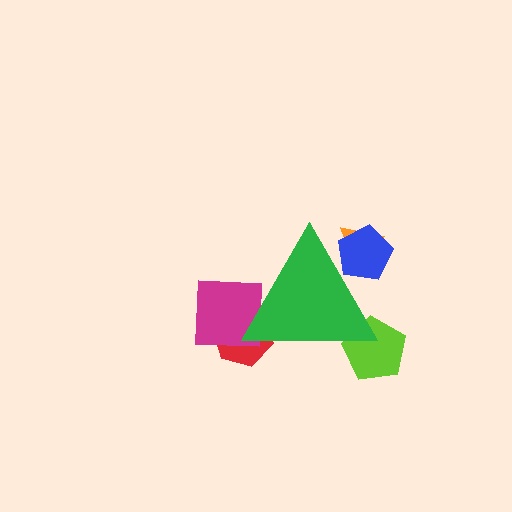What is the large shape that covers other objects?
A green triangle.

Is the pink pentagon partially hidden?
Yes, the pink pentagon is partially hidden behind the green triangle.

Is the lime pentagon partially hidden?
Yes, the lime pentagon is partially hidden behind the green triangle.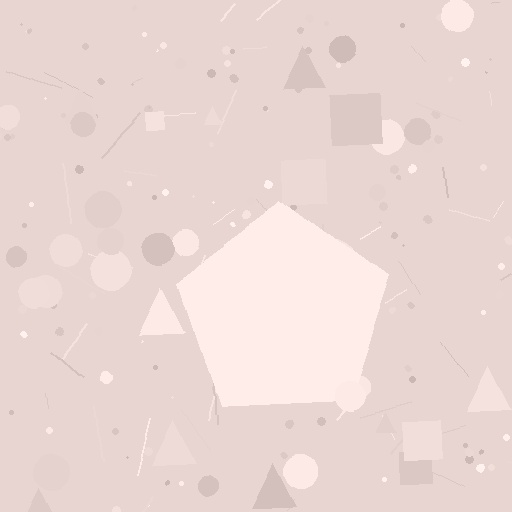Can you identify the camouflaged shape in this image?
The camouflaged shape is a pentagon.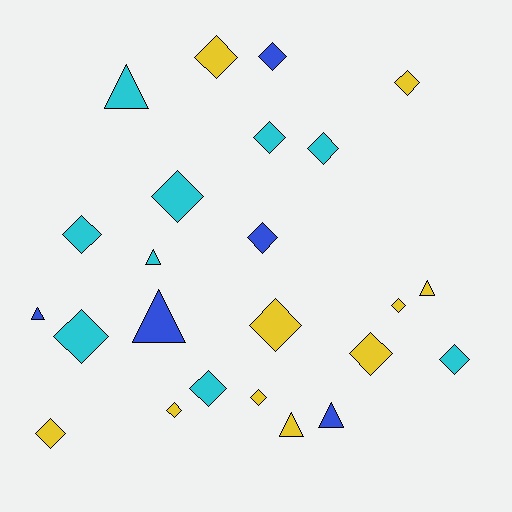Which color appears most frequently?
Yellow, with 10 objects.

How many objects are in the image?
There are 24 objects.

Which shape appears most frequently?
Diamond, with 17 objects.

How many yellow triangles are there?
There are 2 yellow triangles.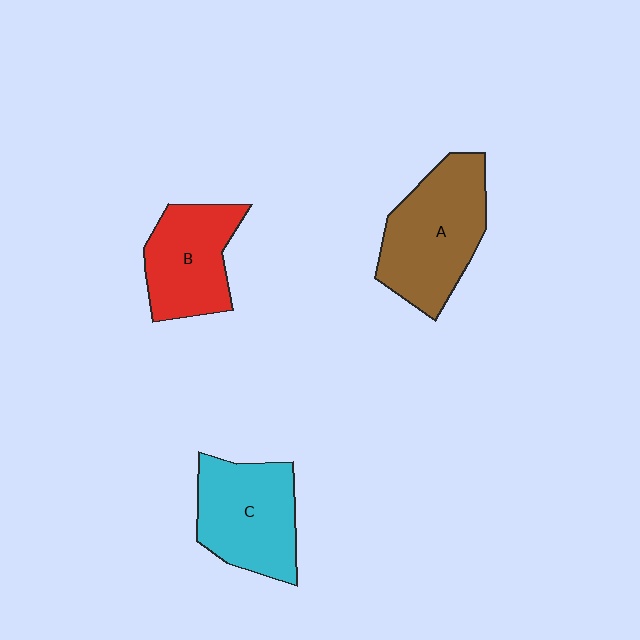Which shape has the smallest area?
Shape B (red).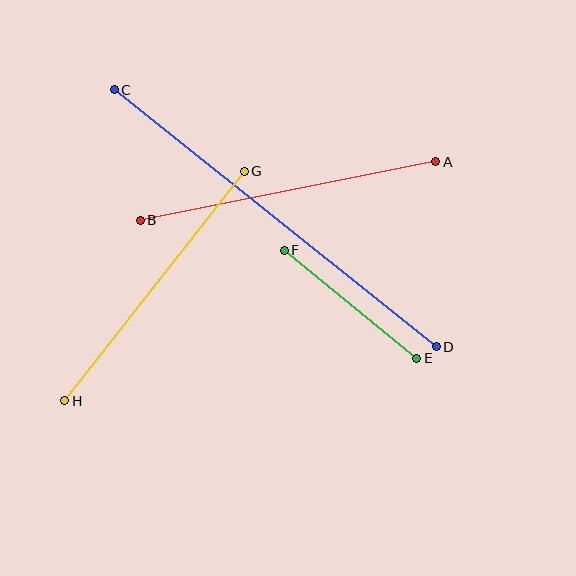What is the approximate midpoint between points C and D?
The midpoint is at approximately (275, 218) pixels.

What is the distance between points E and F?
The distance is approximately 171 pixels.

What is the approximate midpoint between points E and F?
The midpoint is at approximately (350, 304) pixels.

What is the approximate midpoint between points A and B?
The midpoint is at approximately (288, 191) pixels.